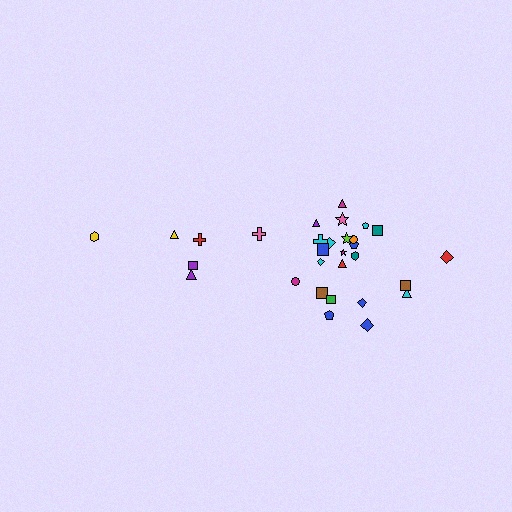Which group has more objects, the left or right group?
The right group.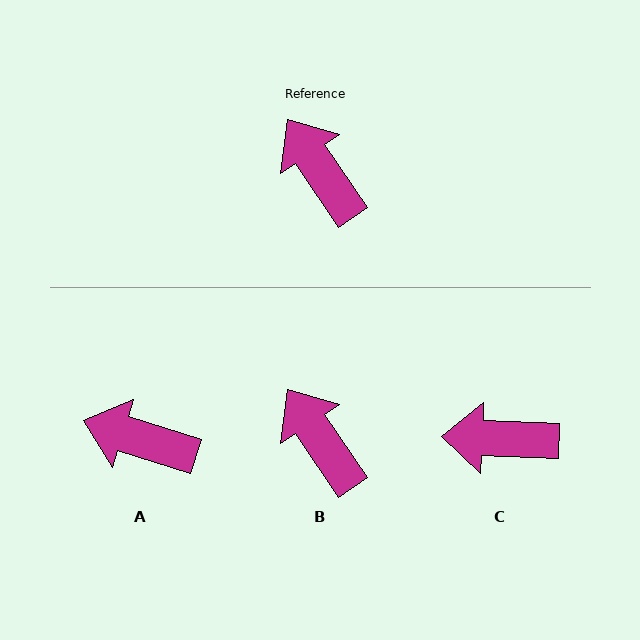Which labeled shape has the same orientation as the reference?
B.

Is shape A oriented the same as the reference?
No, it is off by about 39 degrees.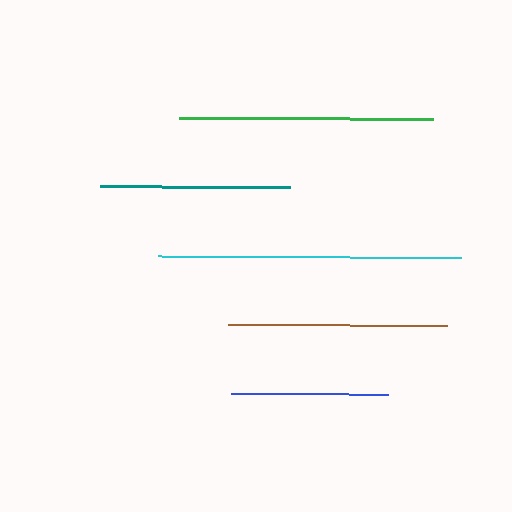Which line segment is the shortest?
The blue line is the shortest at approximately 157 pixels.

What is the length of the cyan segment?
The cyan segment is approximately 303 pixels long.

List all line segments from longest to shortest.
From longest to shortest: cyan, green, brown, teal, blue.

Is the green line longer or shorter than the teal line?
The green line is longer than the teal line.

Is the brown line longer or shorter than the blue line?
The brown line is longer than the blue line.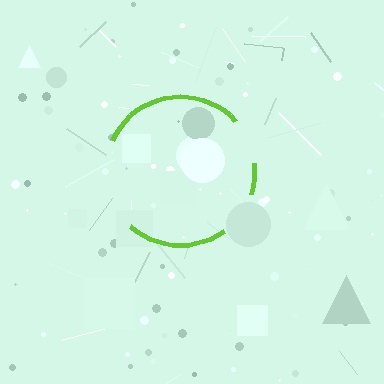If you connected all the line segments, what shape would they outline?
They would outline a circle.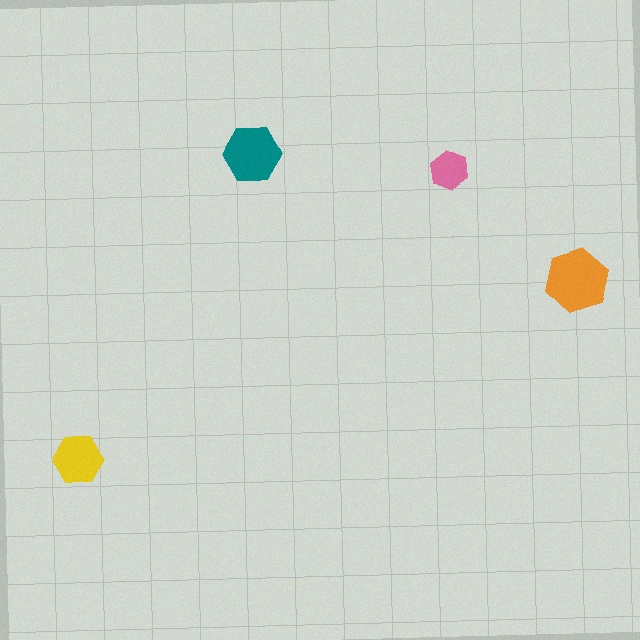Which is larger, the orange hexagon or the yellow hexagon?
The orange one.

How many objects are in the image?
There are 4 objects in the image.